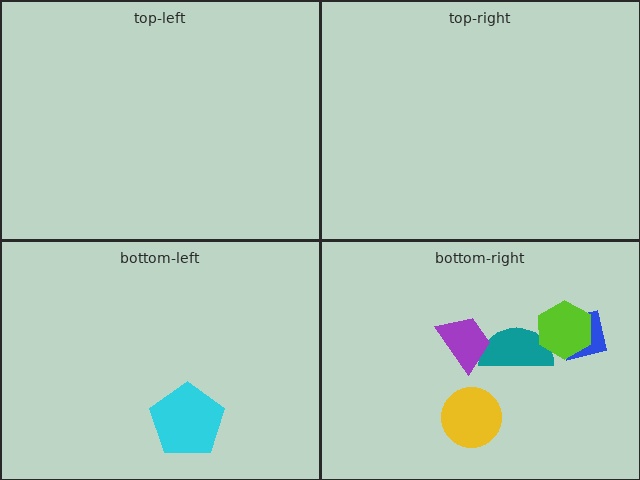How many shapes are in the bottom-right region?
5.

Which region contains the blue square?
The bottom-right region.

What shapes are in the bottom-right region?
The yellow circle, the teal semicircle, the purple trapezoid, the blue square, the lime hexagon.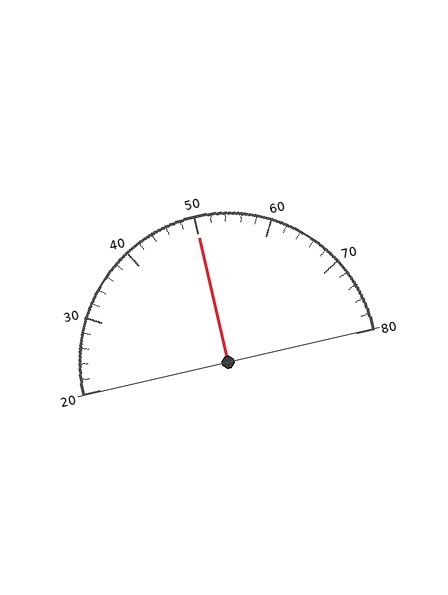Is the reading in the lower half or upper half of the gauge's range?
The reading is in the upper half of the range (20 to 80).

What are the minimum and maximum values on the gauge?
The gauge ranges from 20 to 80.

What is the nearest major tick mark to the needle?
The nearest major tick mark is 50.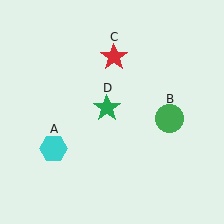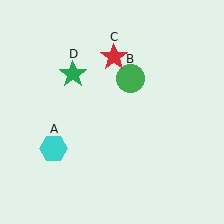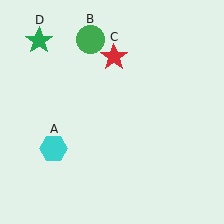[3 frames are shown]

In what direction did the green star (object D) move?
The green star (object D) moved up and to the left.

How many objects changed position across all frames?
2 objects changed position: green circle (object B), green star (object D).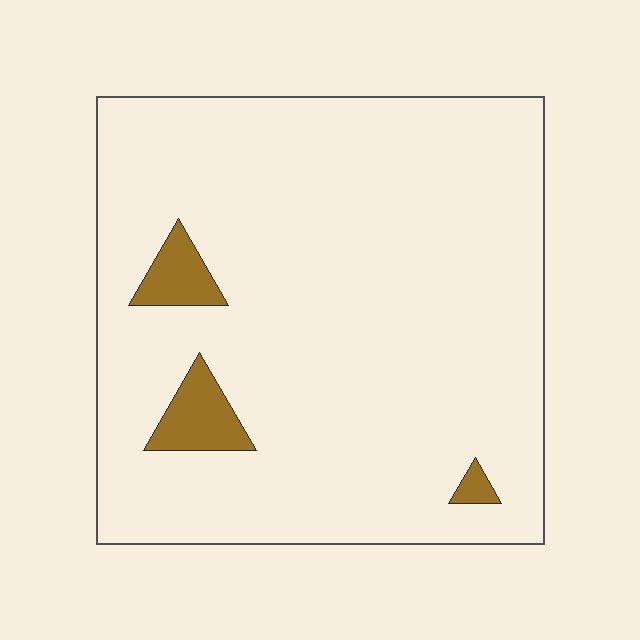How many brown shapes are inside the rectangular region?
3.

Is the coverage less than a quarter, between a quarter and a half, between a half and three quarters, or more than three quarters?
Less than a quarter.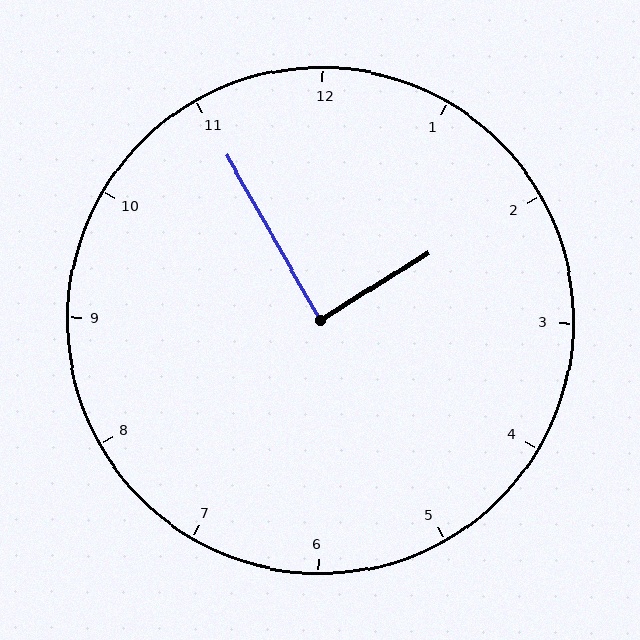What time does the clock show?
1:55.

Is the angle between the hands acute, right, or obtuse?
It is right.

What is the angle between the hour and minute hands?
Approximately 88 degrees.